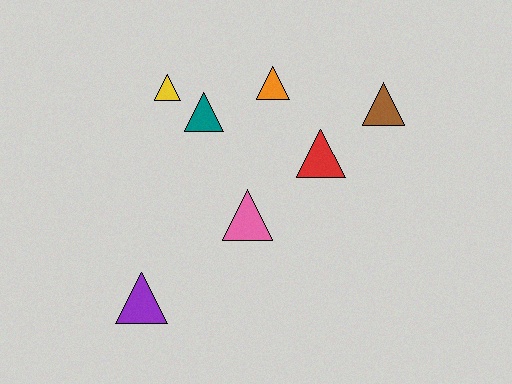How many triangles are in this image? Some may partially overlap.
There are 7 triangles.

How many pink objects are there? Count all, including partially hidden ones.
There is 1 pink object.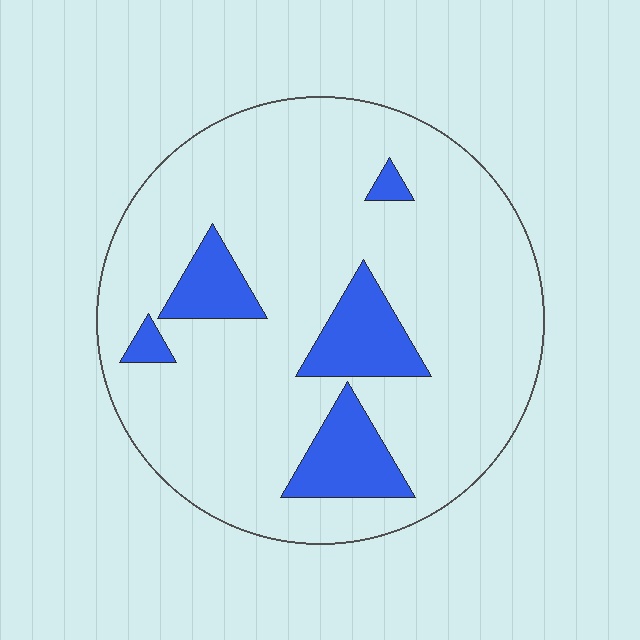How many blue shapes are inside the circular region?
5.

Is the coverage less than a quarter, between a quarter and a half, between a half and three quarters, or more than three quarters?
Less than a quarter.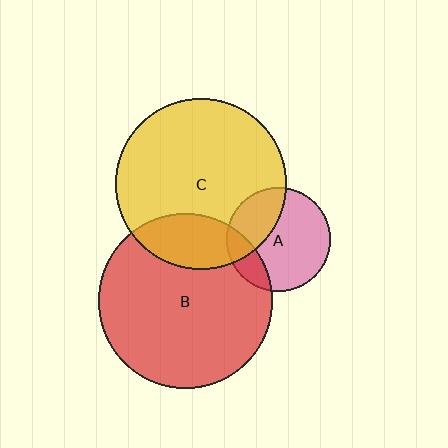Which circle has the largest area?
Circle B (red).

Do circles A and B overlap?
Yes.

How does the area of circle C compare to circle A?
Approximately 2.7 times.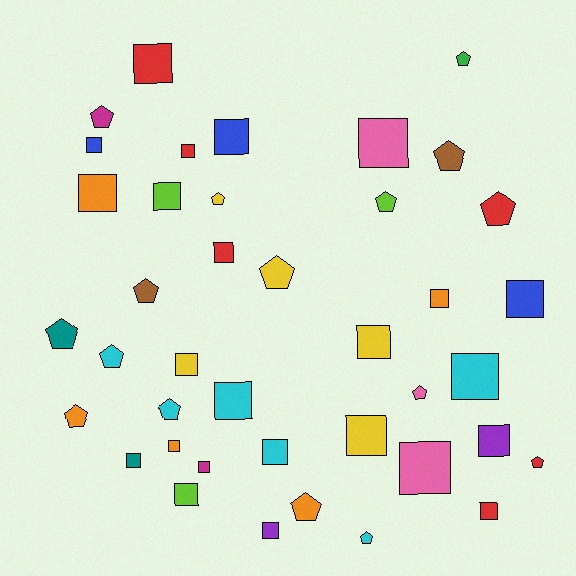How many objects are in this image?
There are 40 objects.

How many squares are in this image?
There are 24 squares.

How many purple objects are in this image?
There are 2 purple objects.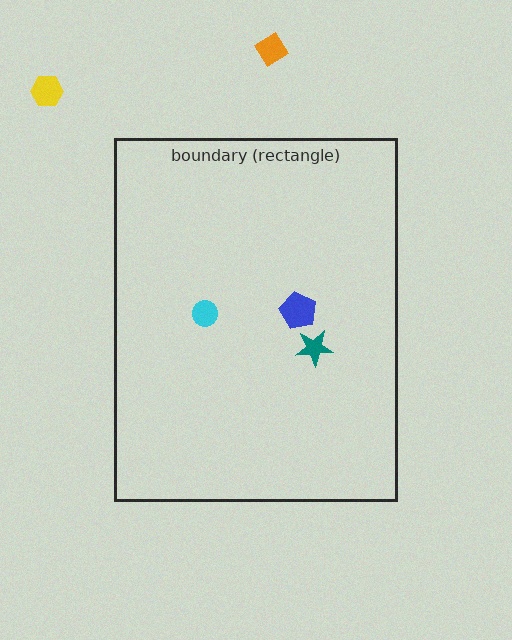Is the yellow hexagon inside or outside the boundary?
Outside.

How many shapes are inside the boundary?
3 inside, 2 outside.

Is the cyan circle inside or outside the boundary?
Inside.